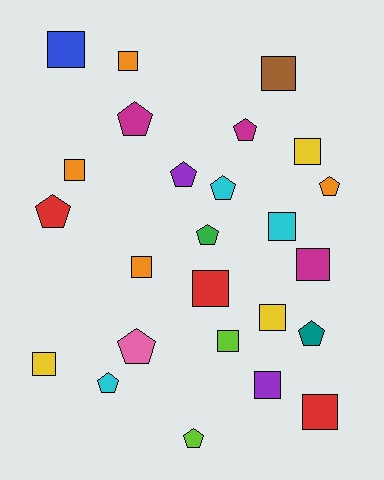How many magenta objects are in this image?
There are 3 magenta objects.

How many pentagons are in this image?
There are 11 pentagons.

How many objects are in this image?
There are 25 objects.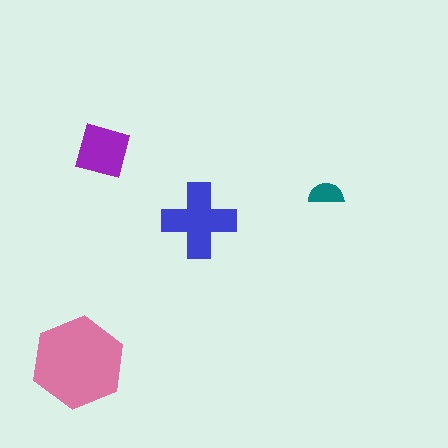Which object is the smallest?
The teal semicircle.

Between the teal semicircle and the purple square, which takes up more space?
The purple square.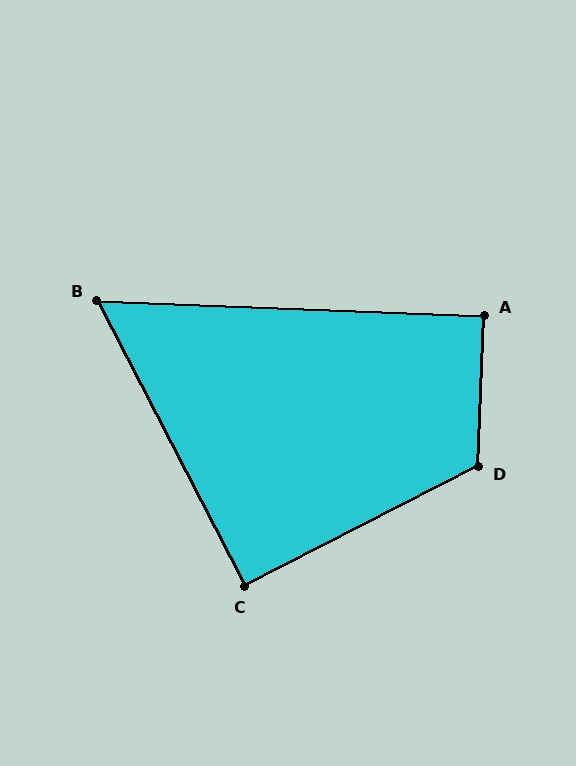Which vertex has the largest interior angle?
D, at approximately 120 degrees.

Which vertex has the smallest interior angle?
B, at approximately 60 degrees.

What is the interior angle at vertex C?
Approximately 90 degrees (approximately right).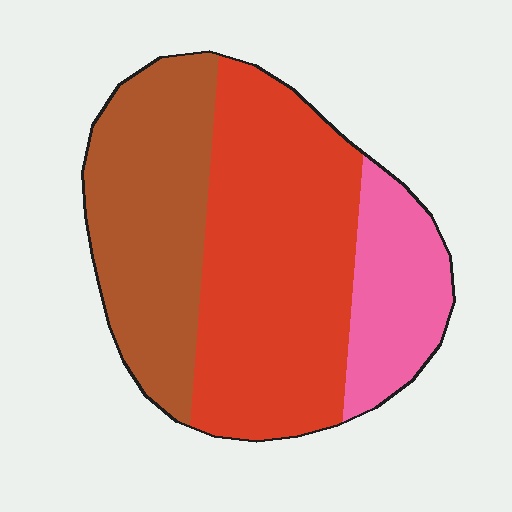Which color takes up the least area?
Pink, at roughly 20%.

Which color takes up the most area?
Red, at roughly 50%.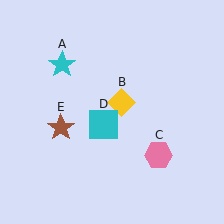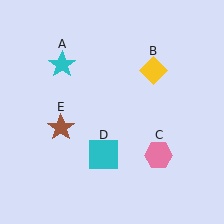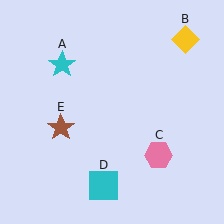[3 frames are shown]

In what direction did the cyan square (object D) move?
The cyan square (object D) moved down.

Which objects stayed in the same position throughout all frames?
Cyan star (object A) and pink hexagon (object C) and brown star (object E) remained stationary.